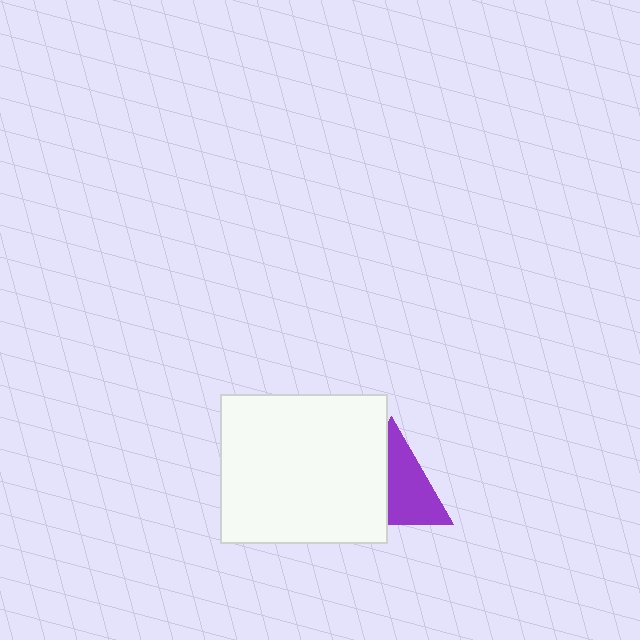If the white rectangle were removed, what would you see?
You would see the complete purple triangle.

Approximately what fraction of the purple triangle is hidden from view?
Roughly 44% of the purple triangle is hidden behind the white rectangle.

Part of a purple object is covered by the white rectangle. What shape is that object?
It is a triangle.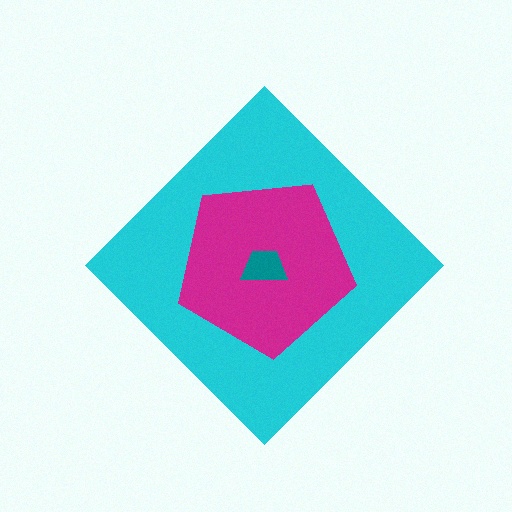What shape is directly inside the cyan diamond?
The magenta pentagon.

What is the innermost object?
The teal trapezoid.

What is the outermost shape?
The cyan diamond.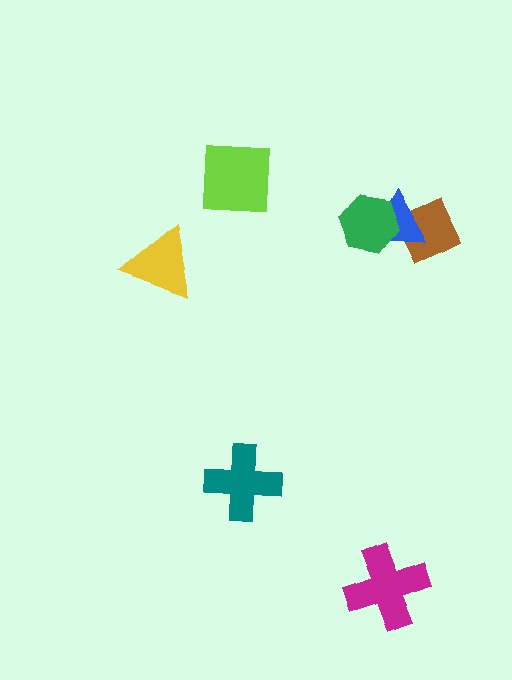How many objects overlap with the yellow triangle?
0 objects overlap with the yellow triangle.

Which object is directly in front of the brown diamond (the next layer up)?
The blue triangle is directly in front of the brown diamond.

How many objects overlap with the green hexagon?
2 objects overlap with the green hexagon.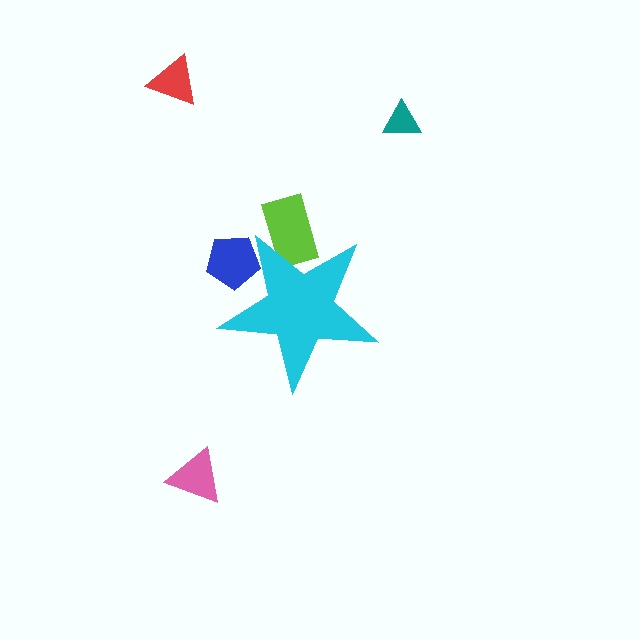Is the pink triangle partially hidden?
No, the pink triangle is fully visible.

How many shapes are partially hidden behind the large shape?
2 shapes are partially hidden.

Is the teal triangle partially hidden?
No, the teal triangle is fully visible.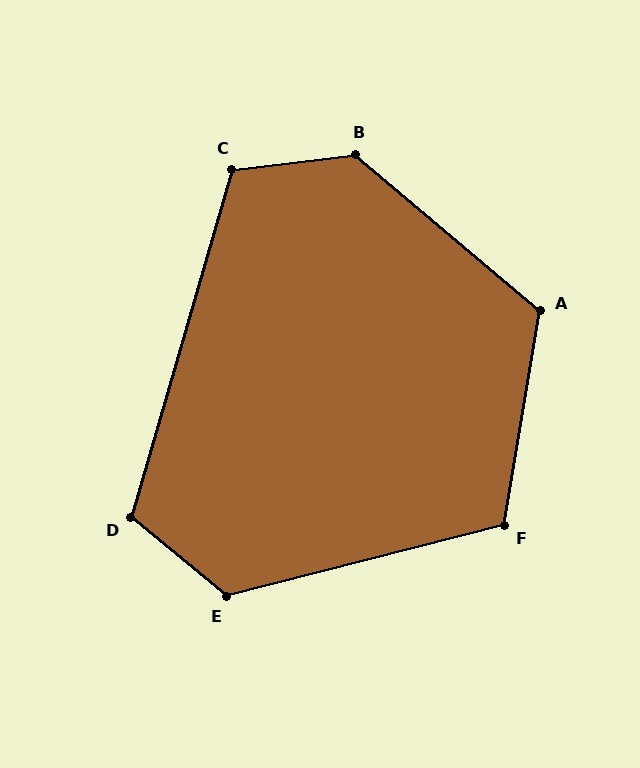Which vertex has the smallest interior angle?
C, at approximately 113 degrees.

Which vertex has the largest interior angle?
B, at approximately 133 degrees.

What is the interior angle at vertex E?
Approximately 126 degrees (obtuse).